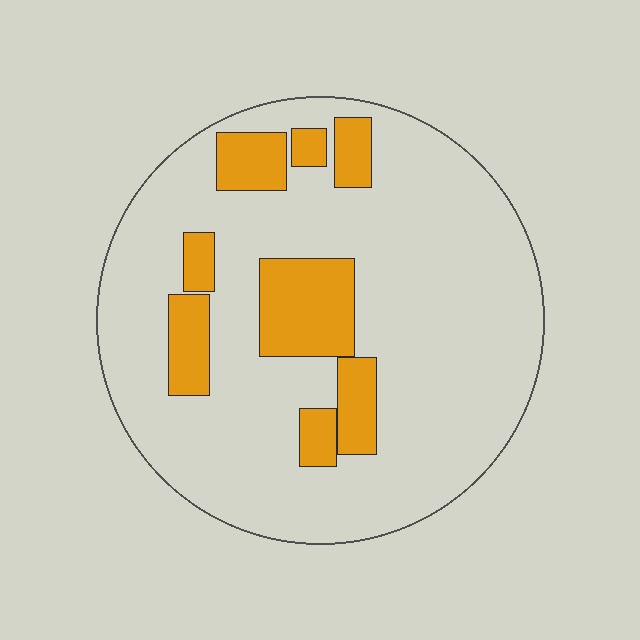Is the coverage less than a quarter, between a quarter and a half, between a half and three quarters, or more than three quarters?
Less than a quarter.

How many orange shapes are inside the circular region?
8.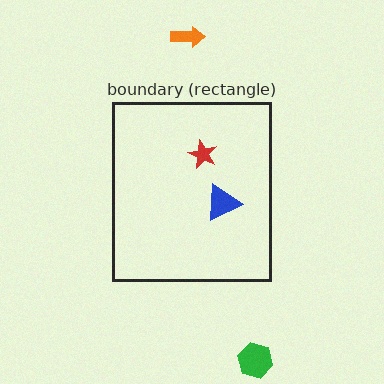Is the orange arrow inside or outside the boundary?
Outside.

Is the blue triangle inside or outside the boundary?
Inside.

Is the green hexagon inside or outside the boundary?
Outside.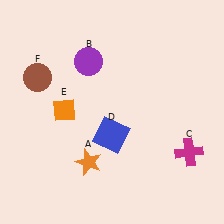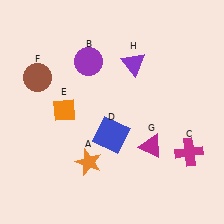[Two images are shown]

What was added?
A magenta triangle (G), a purple triangle (H) were added in Image 2.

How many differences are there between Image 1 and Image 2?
There are 2 differences between the two images.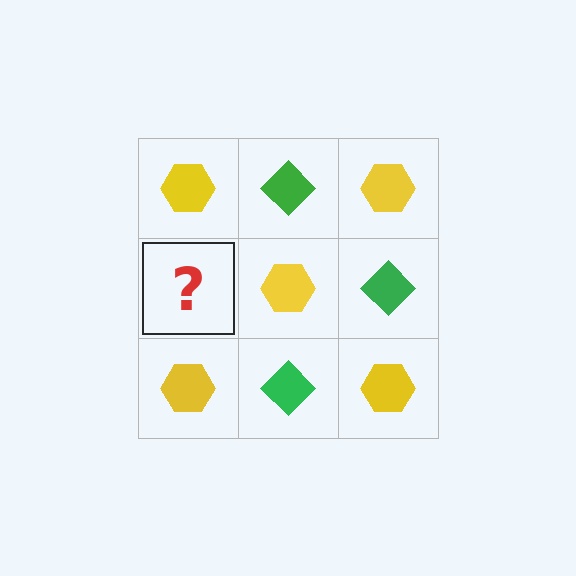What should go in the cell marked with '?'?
The missing cell should contain a green diamond.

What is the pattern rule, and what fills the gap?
The rule is that it alternates yellow hexagon and green diamond in a checkerboard pattern. The gap should be filled with a green diamond.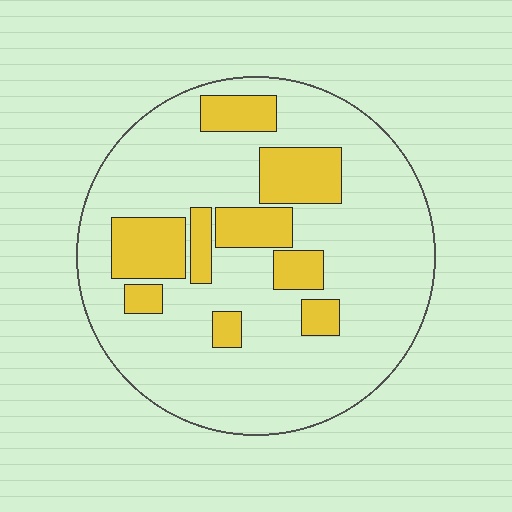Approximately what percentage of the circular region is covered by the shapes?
Approximately 20%.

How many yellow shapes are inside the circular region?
9.